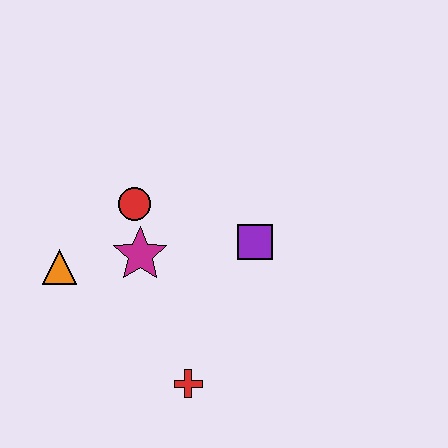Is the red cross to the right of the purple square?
No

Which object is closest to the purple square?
The magenta star is closest to the purple square.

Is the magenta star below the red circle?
Yes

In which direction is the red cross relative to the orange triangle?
The red cross is to the right of the orange triangle.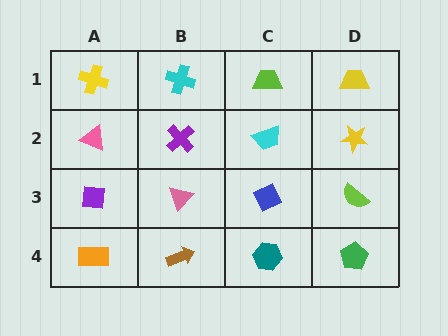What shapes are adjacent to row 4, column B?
A pink triangle (row 3, column B), an orange rectangle (row 4, column A), a teal hexagon (row 4, column C).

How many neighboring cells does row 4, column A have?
2.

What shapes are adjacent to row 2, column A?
A yellow cross (row 1, column A), a purple square (row 3, column A), a purple cross (row 2, column B).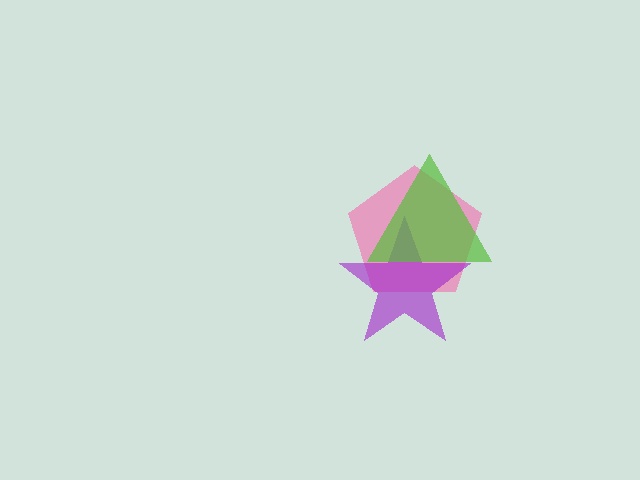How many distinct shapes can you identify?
There are 3 distinct shapes: a pink pentagon, a purple star, a lime triangle.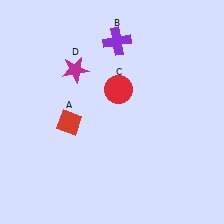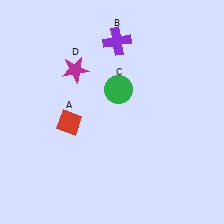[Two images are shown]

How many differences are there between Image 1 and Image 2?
There is 1 difference between the two images.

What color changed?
The circle (C) changed from red in Image 1 to green in Image 2.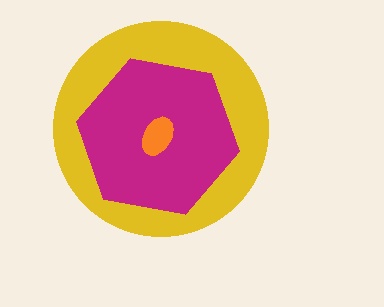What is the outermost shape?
The yellow circle.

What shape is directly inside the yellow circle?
The magenta hexagon.